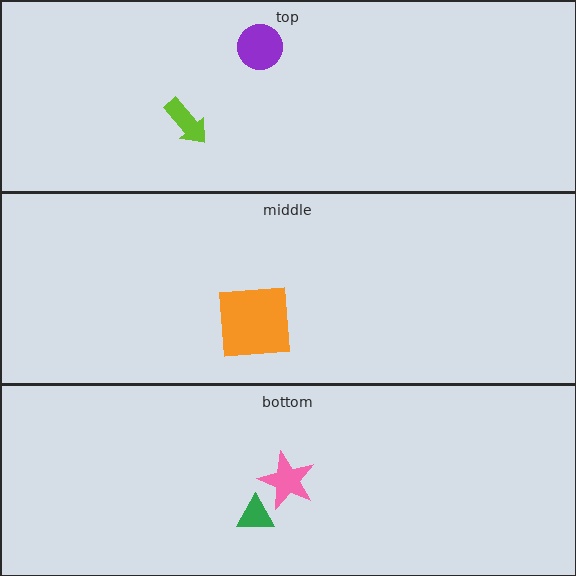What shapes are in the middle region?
The orange square.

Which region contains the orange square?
The middle region.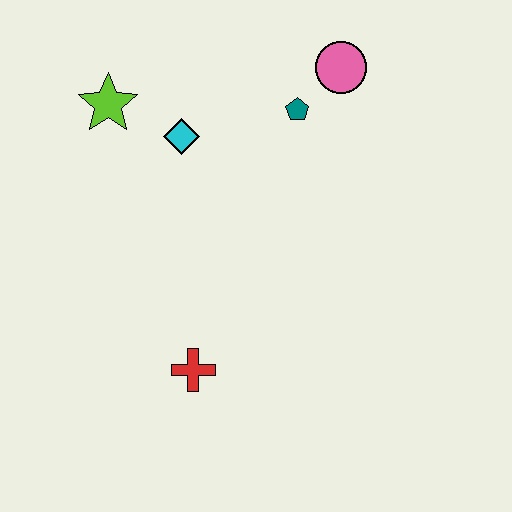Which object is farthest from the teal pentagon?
The red cross is farthest from the teal pentagon.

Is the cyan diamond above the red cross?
Yes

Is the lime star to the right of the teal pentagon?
No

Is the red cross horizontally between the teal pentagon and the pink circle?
No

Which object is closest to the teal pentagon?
The pink circle is closest to the teal pentagon.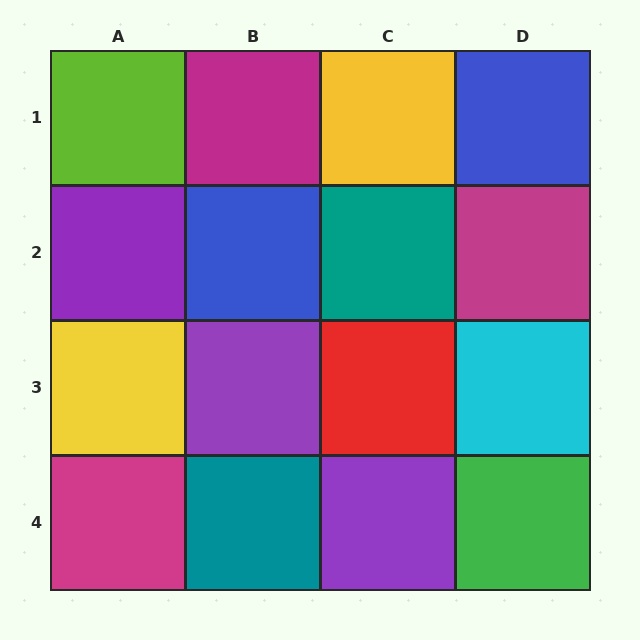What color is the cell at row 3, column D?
Cyan.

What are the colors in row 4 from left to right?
Magenta, teal, purple, green.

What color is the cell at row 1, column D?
Blue.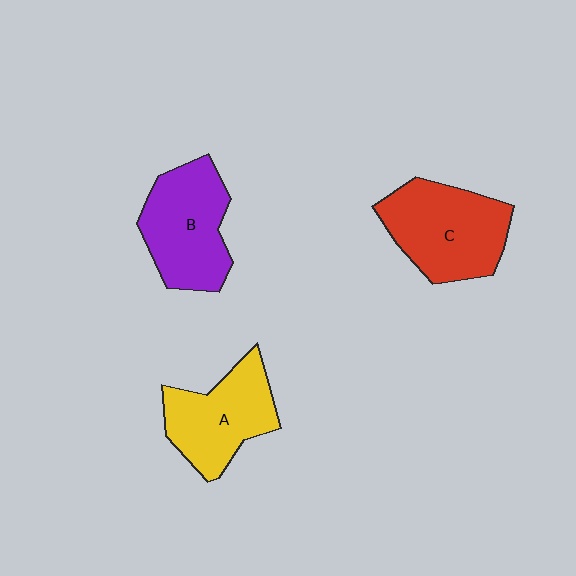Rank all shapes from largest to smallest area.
From largest to smallest: C (red), B (purple), A (yellow).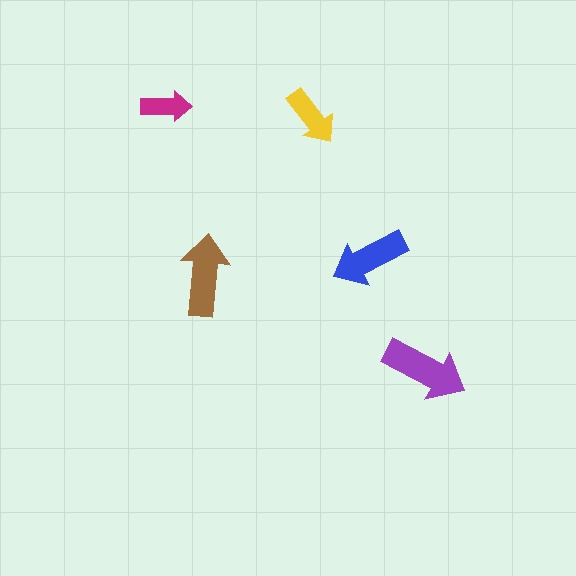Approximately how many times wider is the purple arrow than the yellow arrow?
About 1.5 times wider.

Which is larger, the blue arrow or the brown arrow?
The brown one.